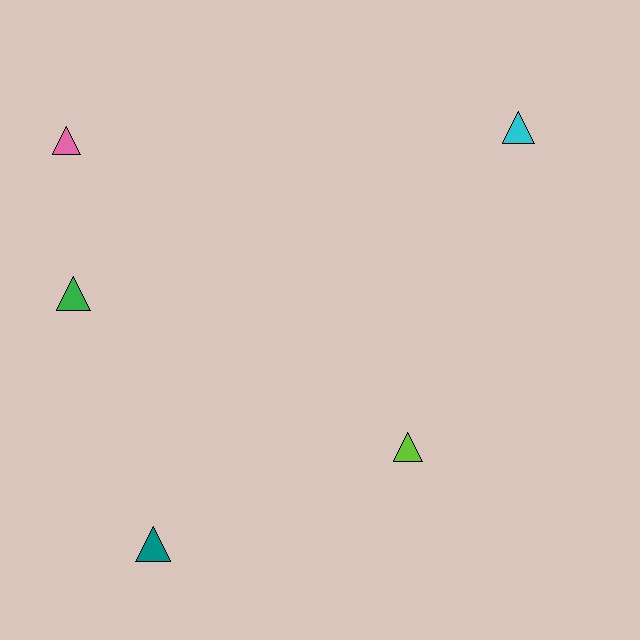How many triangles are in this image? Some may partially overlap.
There are 5 triangles.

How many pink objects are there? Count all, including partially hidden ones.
There is 1 pink object.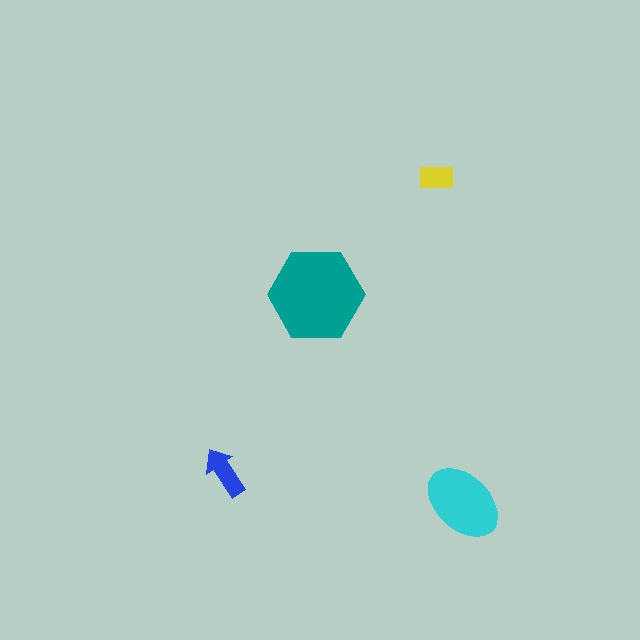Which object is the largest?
The teal hexagon.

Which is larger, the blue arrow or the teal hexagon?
The teal hexagon.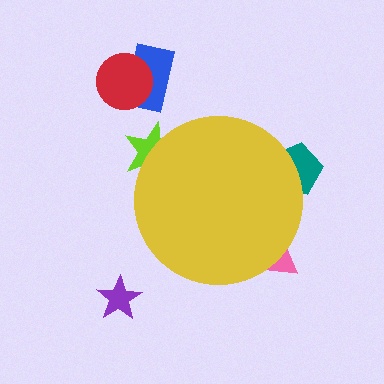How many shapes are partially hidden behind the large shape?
3 shapes are partially hidden.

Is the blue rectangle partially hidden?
No, the blue rectangle is fully visible.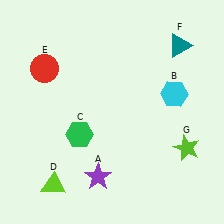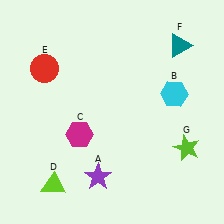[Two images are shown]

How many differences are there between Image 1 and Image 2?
There is 1 difference between the two images.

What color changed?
The hexagon (C) changed from green in Image 1 to magenta in Image 2.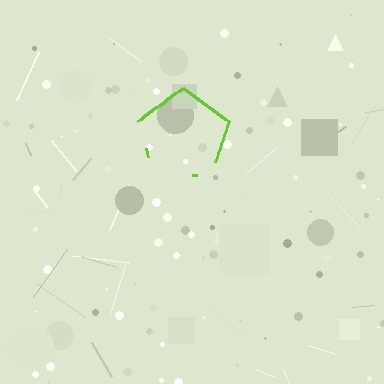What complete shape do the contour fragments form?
The contour fragments form a pentagon.